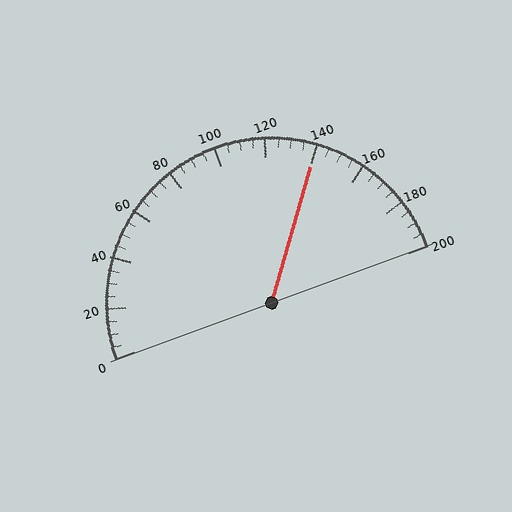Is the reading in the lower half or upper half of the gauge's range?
The reading is in the upper half of the range (0 to 200).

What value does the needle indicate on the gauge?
The needle indicates approximately 140.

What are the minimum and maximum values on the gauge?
The gauge ranges from 0 to 200.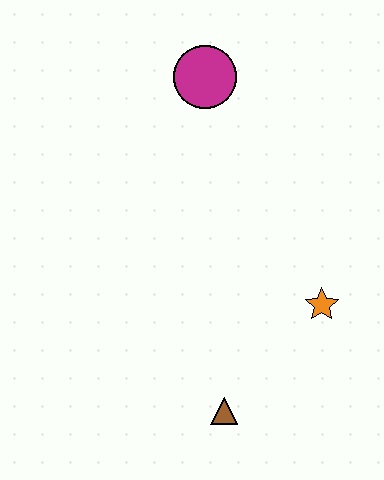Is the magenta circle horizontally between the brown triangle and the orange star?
No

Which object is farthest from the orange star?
The magenta circle is farthest from the orange star.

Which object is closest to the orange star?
The brown triangle is closest to the orange star.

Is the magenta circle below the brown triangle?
No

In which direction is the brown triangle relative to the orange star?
The brown triangle is below the orange star.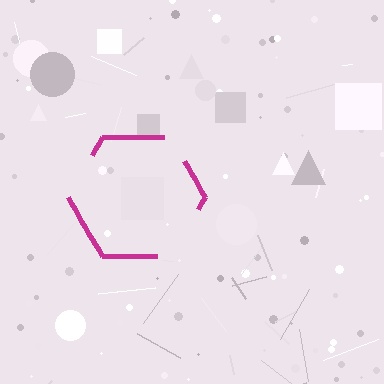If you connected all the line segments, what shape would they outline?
They would outline a hexagon.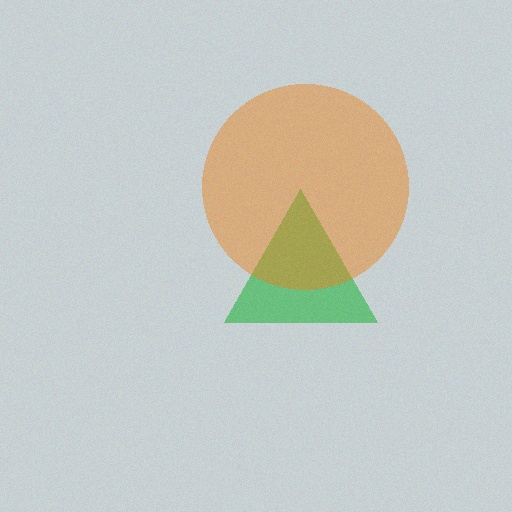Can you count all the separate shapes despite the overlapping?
Yes, there are 2 separate shapes.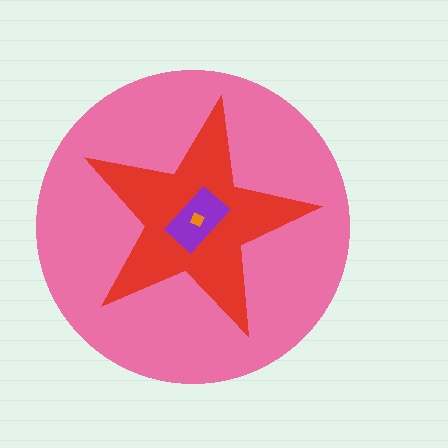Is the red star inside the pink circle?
Yes.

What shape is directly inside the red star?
The purple rectangle.